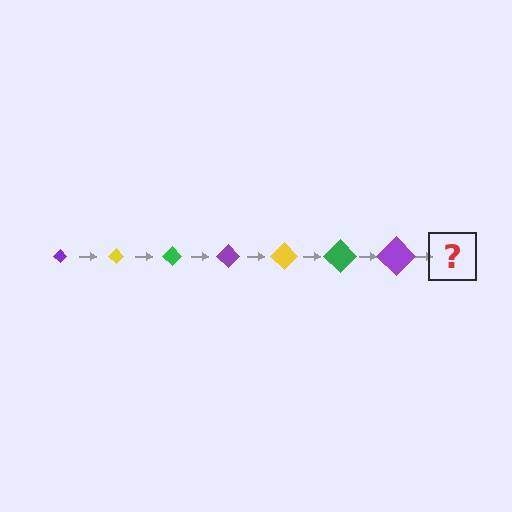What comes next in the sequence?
The next element should be a yellow diamond, larger than the previous one.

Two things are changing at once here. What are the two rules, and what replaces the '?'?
The two rules are that the diamond grows larger each step and the color cycles through purple, yellow, and green. The '?' should be a yellow diamond, larger than the previous one.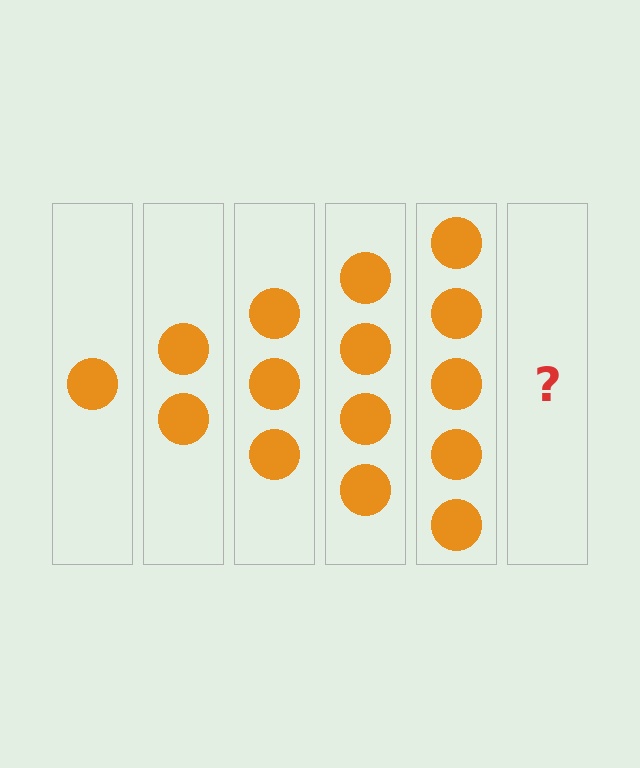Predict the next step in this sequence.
The next step is 6 circles.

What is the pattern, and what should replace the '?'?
The pattern is that each step adds one more circle. The '?' should be 6 circles.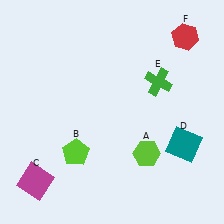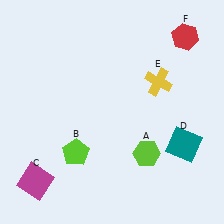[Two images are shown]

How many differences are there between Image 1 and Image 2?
There is 1 difference between the two images.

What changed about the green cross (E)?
In Image 1, E is green. In Image 2, it changed to yellow.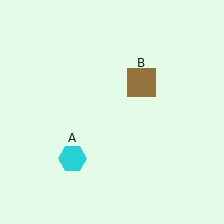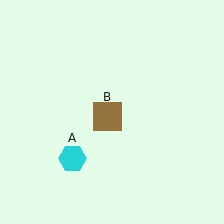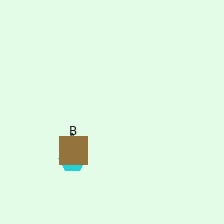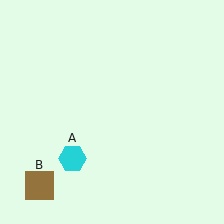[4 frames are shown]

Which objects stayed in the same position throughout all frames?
Cyan hexagon (object A) remained stationary.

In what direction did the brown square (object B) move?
The brown square (object B) moved down and to the left.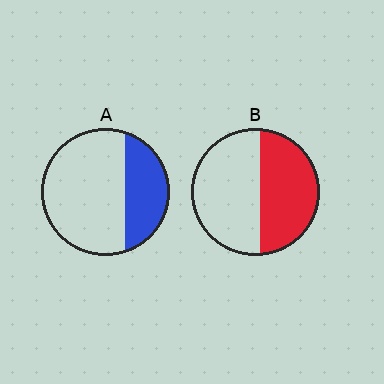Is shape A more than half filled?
No.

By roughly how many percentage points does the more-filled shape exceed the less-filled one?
By roughly 15 percentage points (B over A).